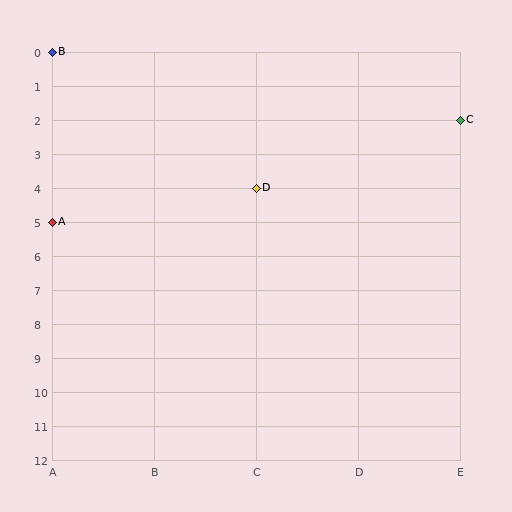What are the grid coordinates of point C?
Point C is at grid coordinates (E, 2).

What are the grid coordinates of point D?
Point D is at grid coordinates (C, 4).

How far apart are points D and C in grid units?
Points D and C are 2 columns and 2 rows apart (about 2.8 grid units diagonally).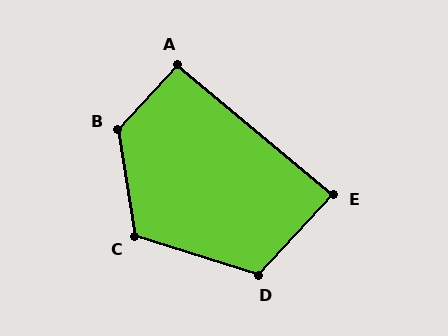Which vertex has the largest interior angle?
B, at approximately 128 degrees.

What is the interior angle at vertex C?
Approximately 116 degrees (obtuse).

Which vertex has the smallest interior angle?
E, at approximately 87 degrees.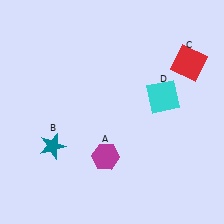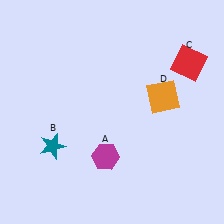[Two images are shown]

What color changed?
The square (D) changed from cyan in Image 1 to orange in Image 2.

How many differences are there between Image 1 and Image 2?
There is 1 difference between the two images.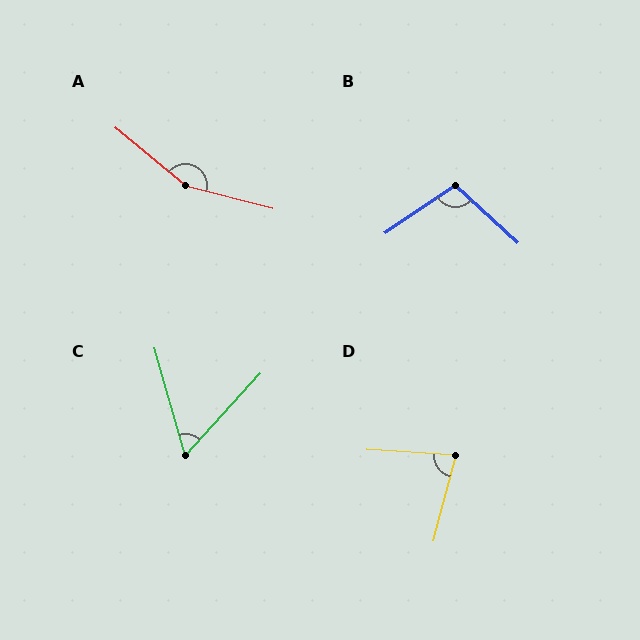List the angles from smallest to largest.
C (58°), D (79°), B (103°), A (155°).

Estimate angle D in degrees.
Approximately 79 degrees.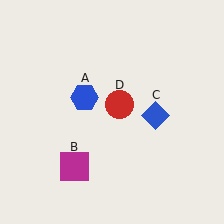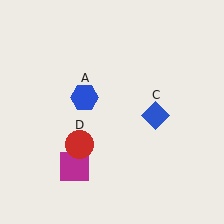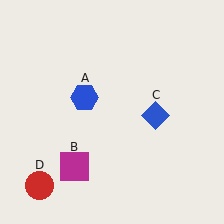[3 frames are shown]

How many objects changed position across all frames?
1 object changed position: red circle (object D).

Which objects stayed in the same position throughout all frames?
Blue hexagon (object A) and magenta square (object B) and blue diamond (object C) remained stationary.